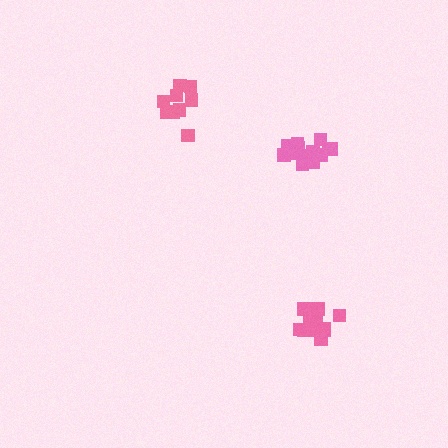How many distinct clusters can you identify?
There are 3 distinct clusters.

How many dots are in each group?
Group 1: 14 dots, Group 2: 9 dots, Group 3: 12 dots (35 total).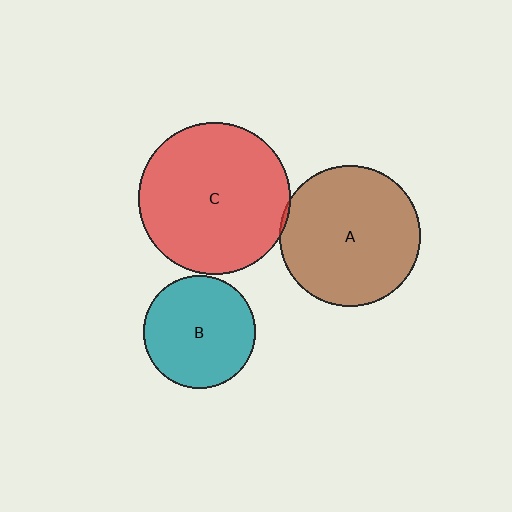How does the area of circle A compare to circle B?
Approximately 1.6 times.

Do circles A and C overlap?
Yes.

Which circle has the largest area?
Circle C (red).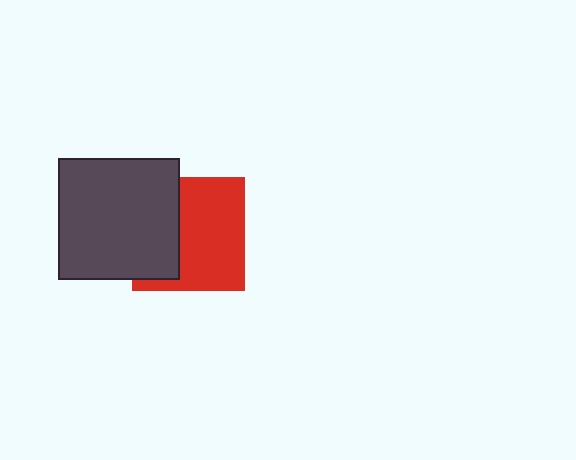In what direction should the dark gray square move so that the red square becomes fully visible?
The dark gray square should move left. That is the shortest direction to clear the overlap and leave the red square fully visible.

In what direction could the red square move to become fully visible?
The red square could move right. That would shift it out from behind the dark gray square entirely.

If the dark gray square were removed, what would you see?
You would see the complete red square.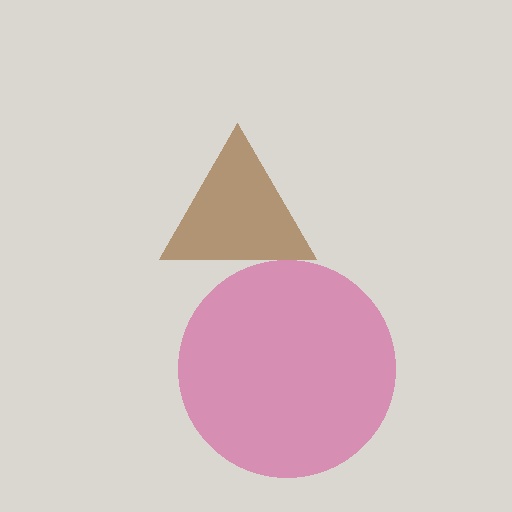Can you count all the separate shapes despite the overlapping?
Yes, there are 2 separate shapes.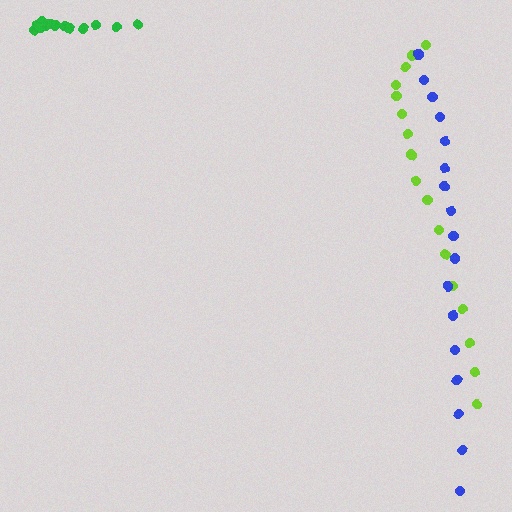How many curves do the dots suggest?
There are 3 distinct paths.